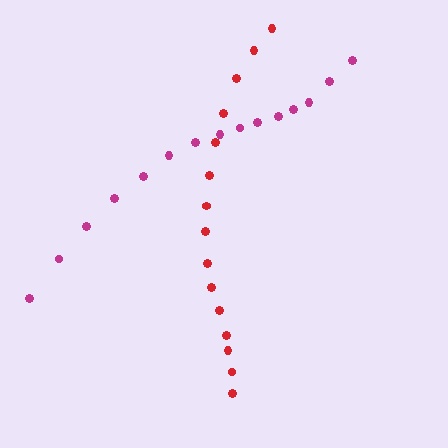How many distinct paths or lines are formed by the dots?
There are 2 distinct paths.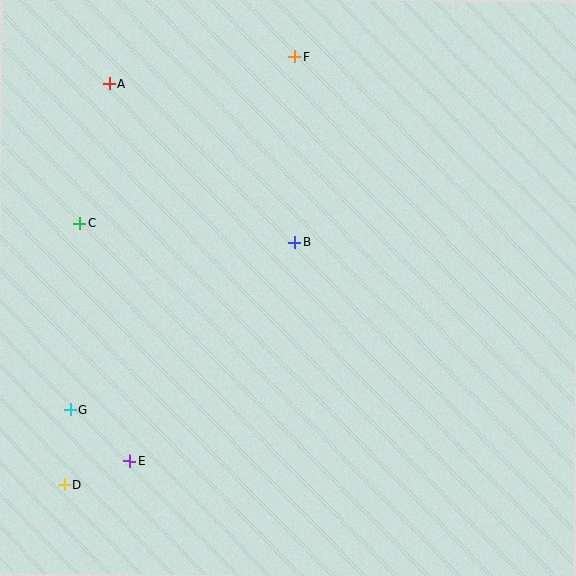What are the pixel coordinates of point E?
Point E is at (130, 461).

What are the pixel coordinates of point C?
Point C is at (79, 223).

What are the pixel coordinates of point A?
Point A is at (109, 84).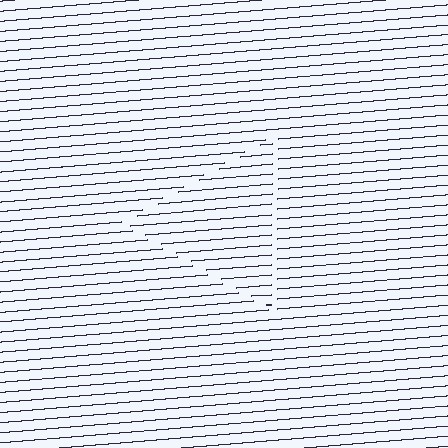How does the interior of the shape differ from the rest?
The interior of the shape contains the same grating, shifted by half a period — the contour is defined by the phase discontinuity where line-ends from the inner and outer gratings abut.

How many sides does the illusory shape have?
3 sides — the line-ends trace a triangle.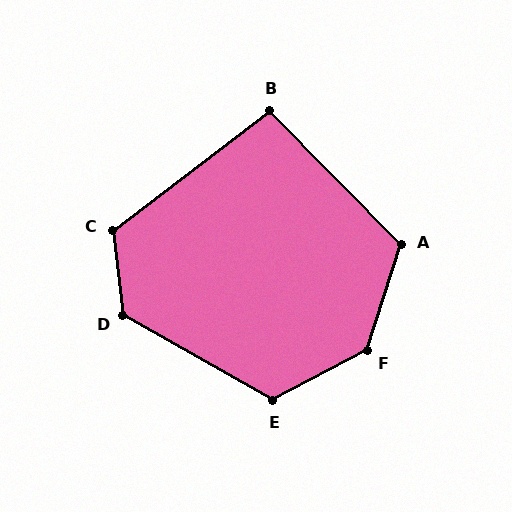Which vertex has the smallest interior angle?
B, at approximately 97 degrees.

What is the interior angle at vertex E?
Approximately 122 degrees (obtuse).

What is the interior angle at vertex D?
Approximately 127 degrees (obtuse).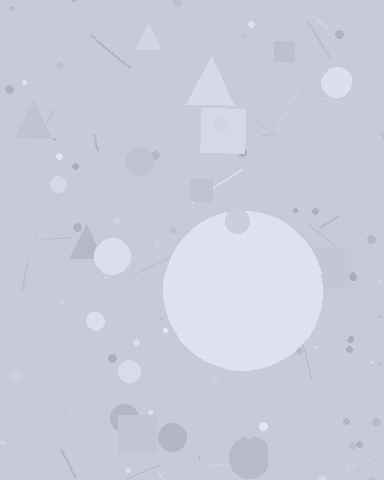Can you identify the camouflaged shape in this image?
The camouflaged shape is a circle.